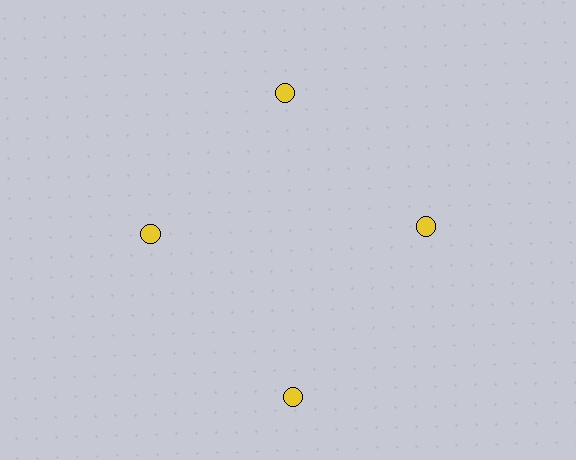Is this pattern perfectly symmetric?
No. The 4 yellow circles are arranged in a ring, but one element near the 6 o'clock position is pushed outward from the center, breaking the 4-fold rotational symmetry.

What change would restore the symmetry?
The symmetry would be restored by moving it inward, back onto the ring so that all 4 circles sit at equal angles and equal distance from the center.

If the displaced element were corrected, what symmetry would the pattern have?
It would have 4-fold rotational symmetry — the pattern would map onto itself every 90 degrees.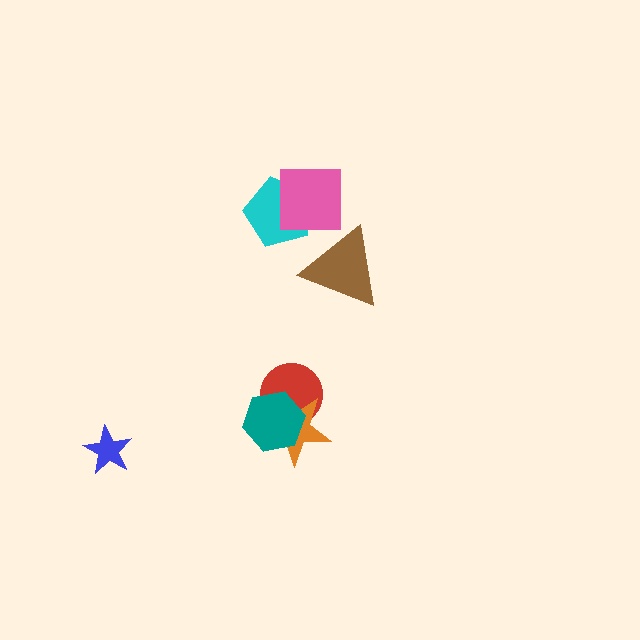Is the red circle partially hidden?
Yes, it is partially covered by another shape.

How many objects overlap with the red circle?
2 objects overlap with the red circle.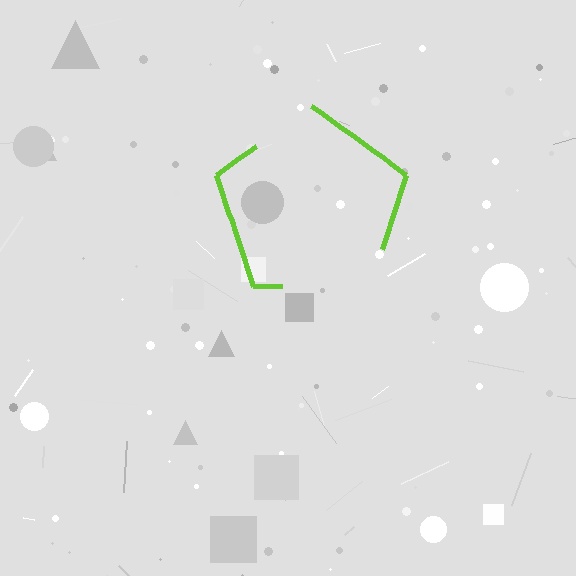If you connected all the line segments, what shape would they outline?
They would outline a pentagon.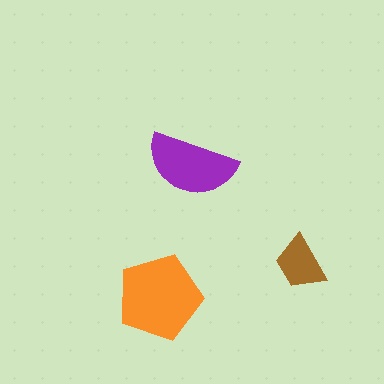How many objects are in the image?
There are 3 objects in the image.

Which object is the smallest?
The brown trapezoid.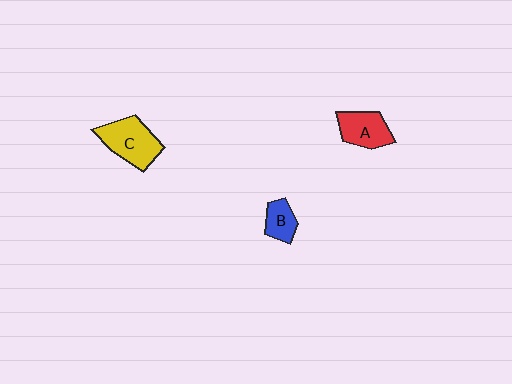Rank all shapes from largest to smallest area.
From largest to smallest: C (yellow), A (red), B (blue).